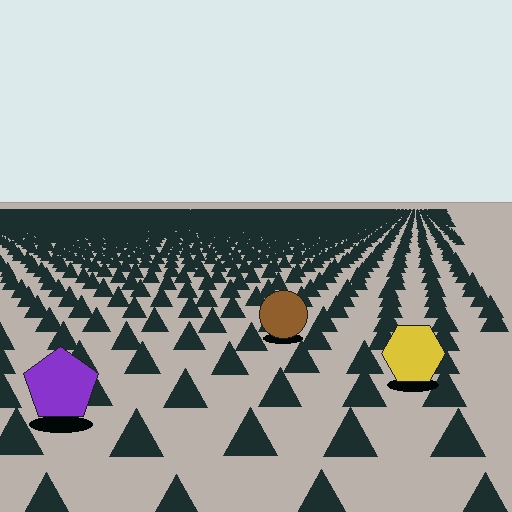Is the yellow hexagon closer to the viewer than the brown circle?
Yes. The yellow hexagon is closer — you can tell from the texture gradient: the ground texture is coarser near it.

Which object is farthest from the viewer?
The brown circle is farthest from the viewer. It appears smaller and the ground texture around it is denser.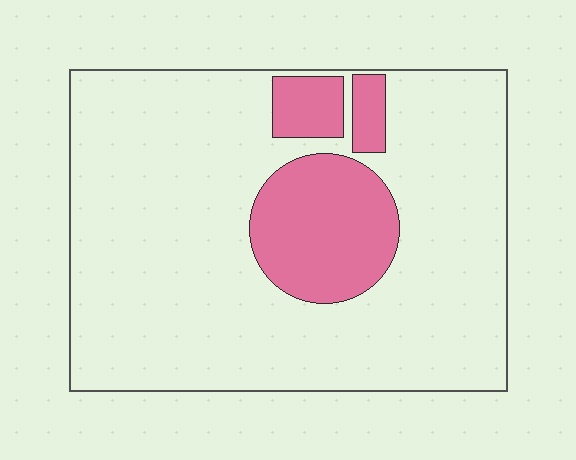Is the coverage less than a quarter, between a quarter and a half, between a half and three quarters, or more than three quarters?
Less than a quarter.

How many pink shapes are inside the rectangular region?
3.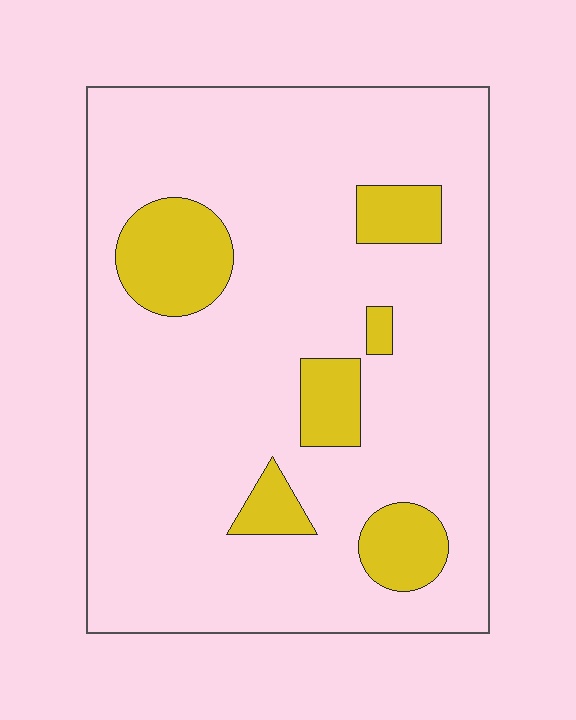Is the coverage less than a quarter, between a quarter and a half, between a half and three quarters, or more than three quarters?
Less than a quarter.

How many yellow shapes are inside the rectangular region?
6.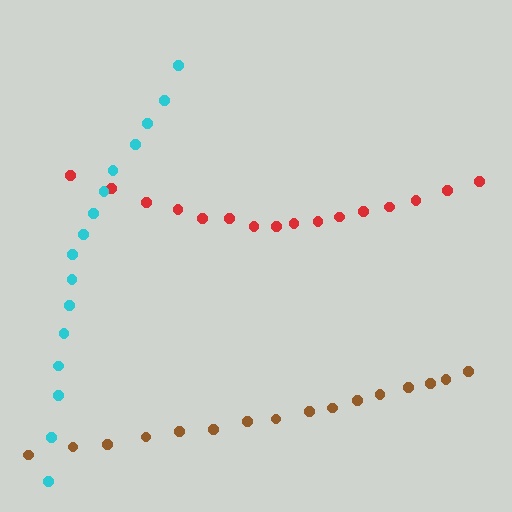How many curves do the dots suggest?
There are 3 distinct paths.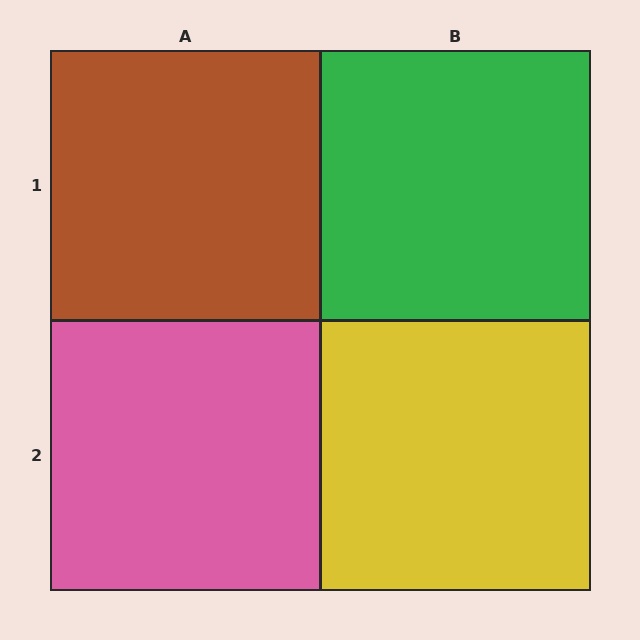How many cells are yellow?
1 cell is yellow.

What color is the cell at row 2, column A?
Pink.